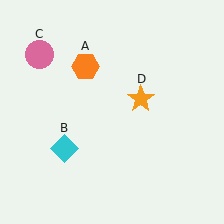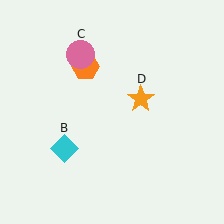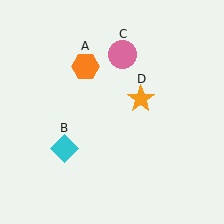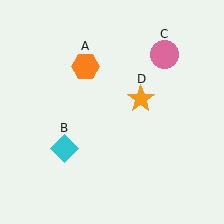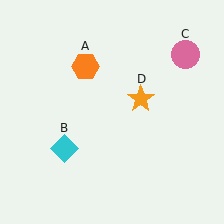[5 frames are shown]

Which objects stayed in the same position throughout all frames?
Orange hexagon (object A) and cyan diamond (object B) and orange star (object D) remained stationary.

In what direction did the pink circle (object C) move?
The pink circle (object C) moved right.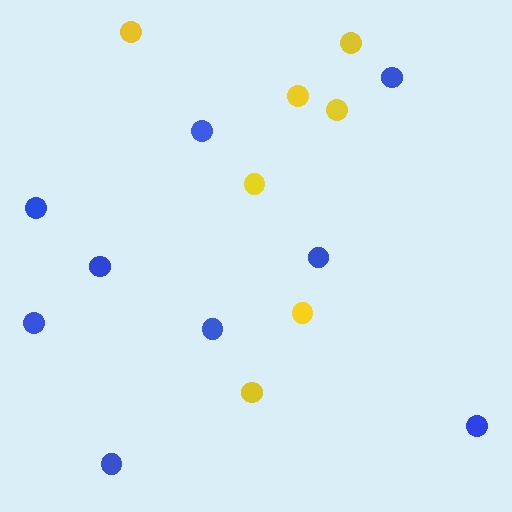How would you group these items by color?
There are 2 groups: one group of blue circles (9) and one group of yellow circles (7).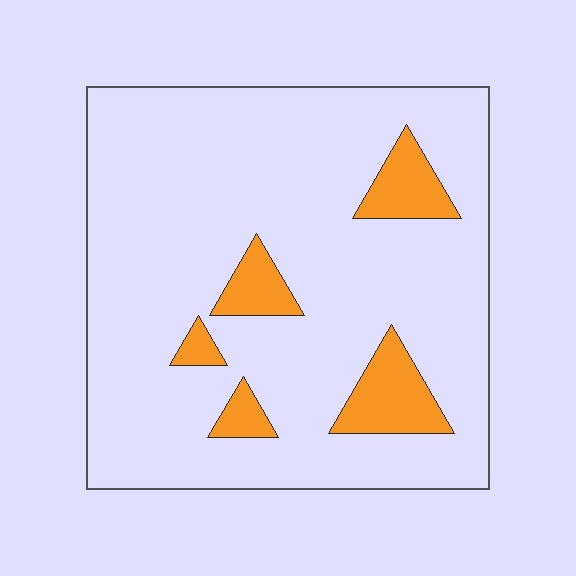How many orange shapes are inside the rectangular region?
5.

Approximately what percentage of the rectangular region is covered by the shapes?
Approximately 10%.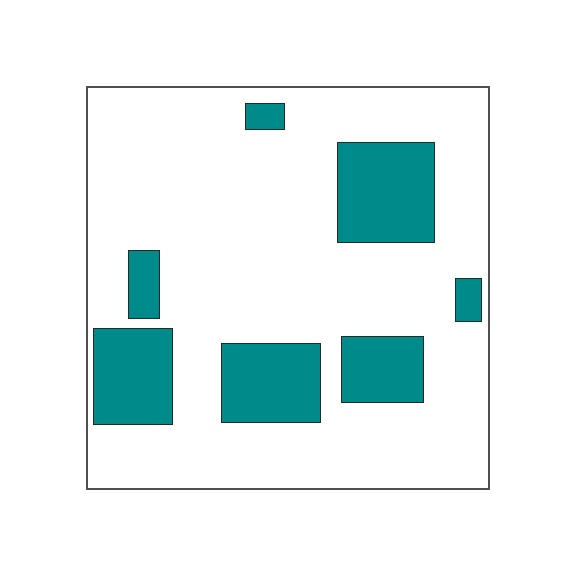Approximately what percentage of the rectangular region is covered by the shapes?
Approximately 20%.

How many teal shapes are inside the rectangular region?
7.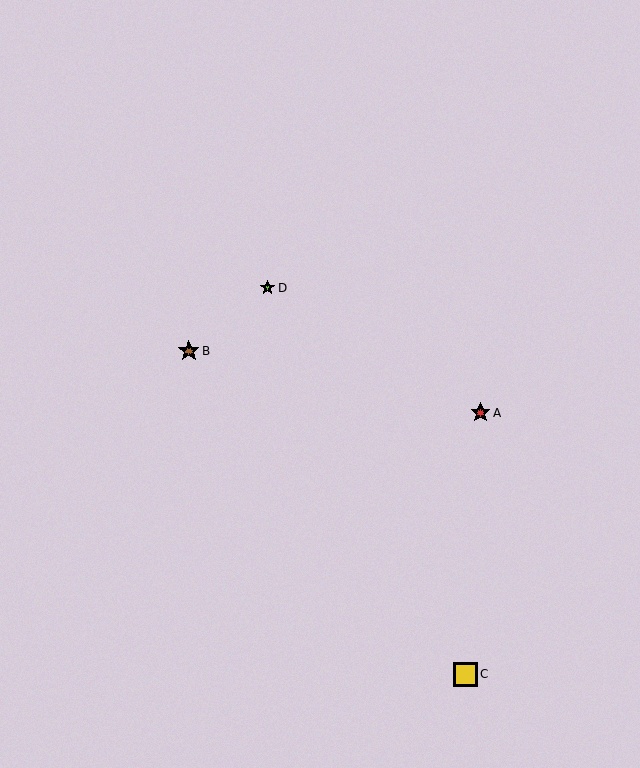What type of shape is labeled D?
Shape D is a lime star.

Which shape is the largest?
The yellow square (labeled C) is the largest.